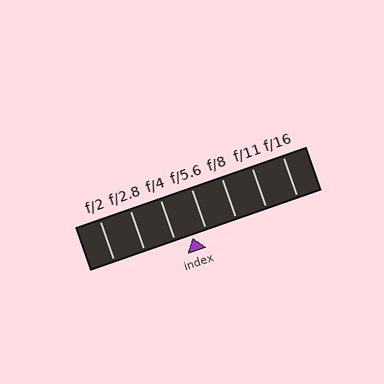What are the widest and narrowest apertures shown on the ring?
The widest aperture shown is f/2 and the narrowest is f/16.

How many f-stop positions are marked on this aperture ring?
There are 7 f-stop positions marked.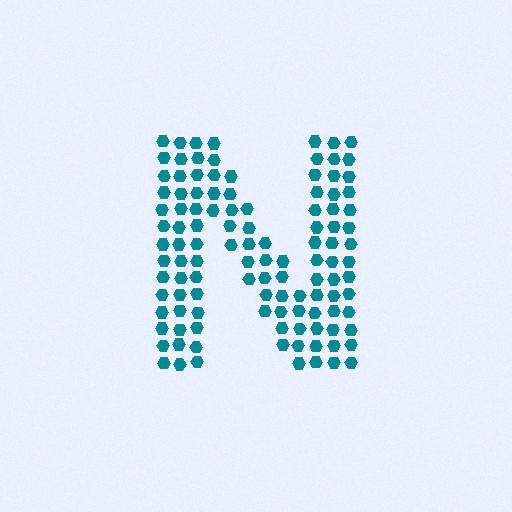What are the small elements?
The small elements are hexagons.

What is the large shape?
The large shape is the letter N.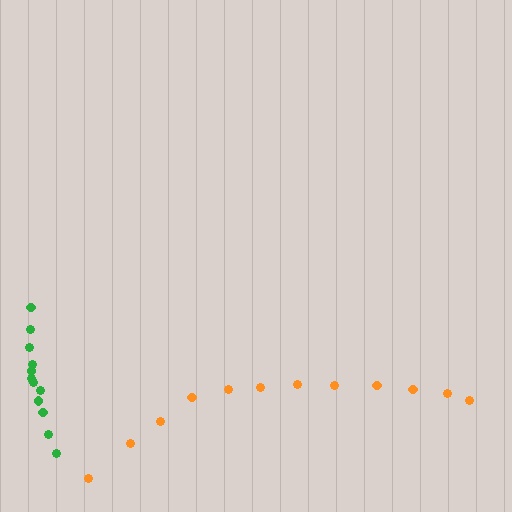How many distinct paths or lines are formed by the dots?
There are 2 distinct paths.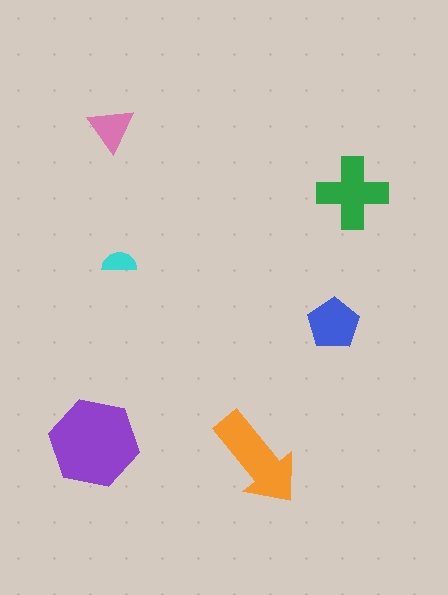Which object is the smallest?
The cyan semicircle.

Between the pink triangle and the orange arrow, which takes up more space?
The orange arrow.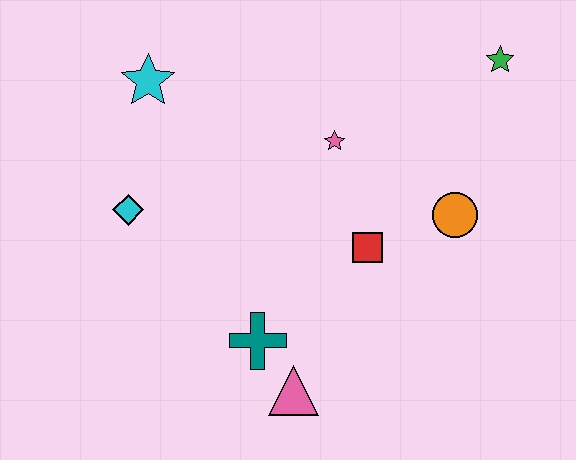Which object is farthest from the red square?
The cyan star is farthest from the red square.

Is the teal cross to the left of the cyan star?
No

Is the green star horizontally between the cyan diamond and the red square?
No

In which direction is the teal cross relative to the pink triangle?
The teal cross is above the pink triangle.